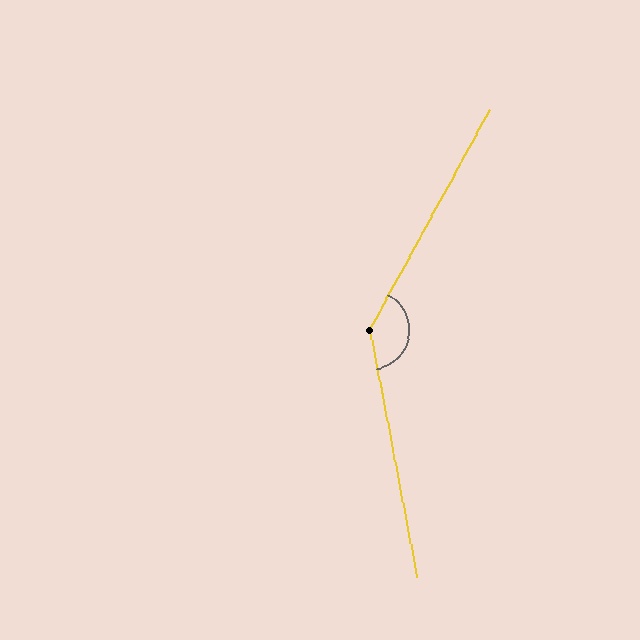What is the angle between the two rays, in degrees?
Approximately 141 degrees.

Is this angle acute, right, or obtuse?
It is obtuse.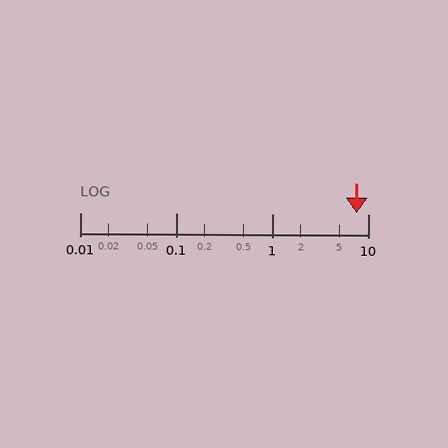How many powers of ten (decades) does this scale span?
The scale spans 3 decades, from 0.01 to 10.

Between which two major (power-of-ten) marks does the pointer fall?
The pointer is between 1 and 10.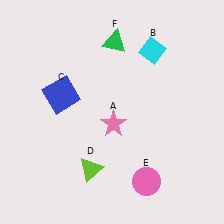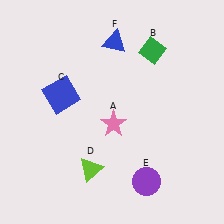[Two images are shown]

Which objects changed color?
B changed from cyan to green. E changed from pink to purple. F changed from green to blue.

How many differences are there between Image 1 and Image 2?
There are 3 differences between the two images.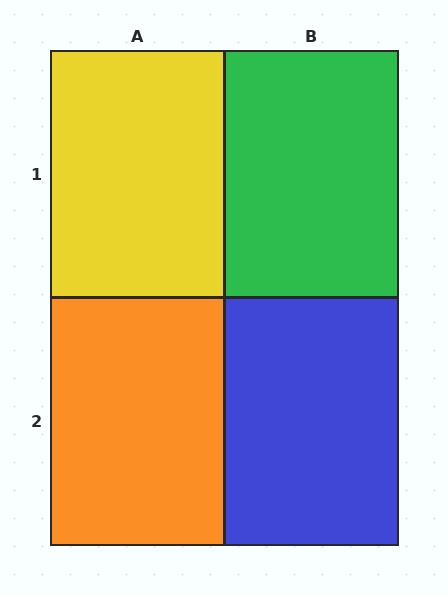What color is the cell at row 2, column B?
Blue.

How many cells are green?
1 cell is green.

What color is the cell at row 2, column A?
Orange.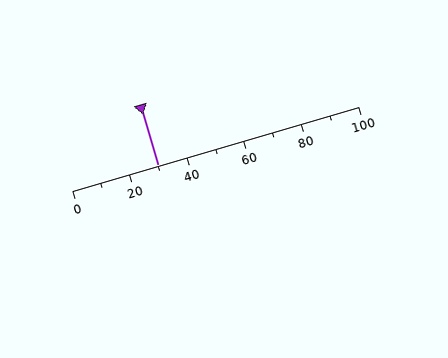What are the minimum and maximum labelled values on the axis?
The axis runs from 0 to 100.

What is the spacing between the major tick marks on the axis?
The major ticks are spaced 20 apart.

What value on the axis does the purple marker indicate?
The marker indicates approximately 30.